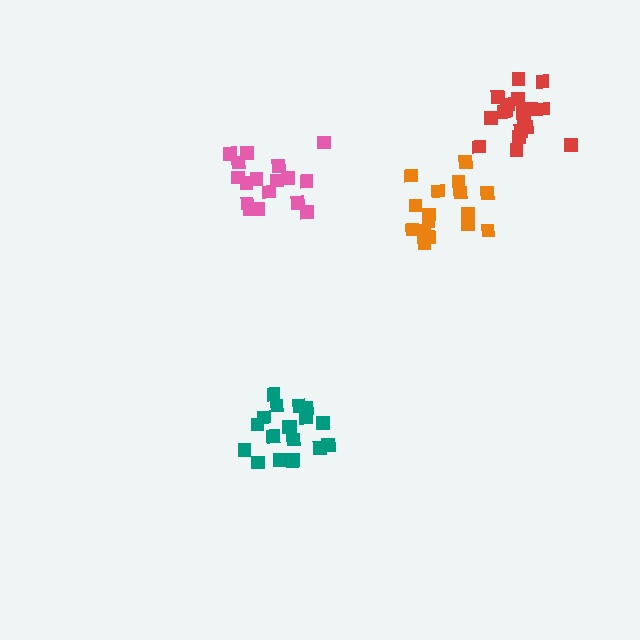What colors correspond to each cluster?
The clusters are colored: red, pink, teal, orange.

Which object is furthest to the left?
The pink cluster is leftmost.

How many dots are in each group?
Group 1: 18 dots, Group 2: 18 dots, Group 3: 19 dots, Group 4: 17 dots (72 total).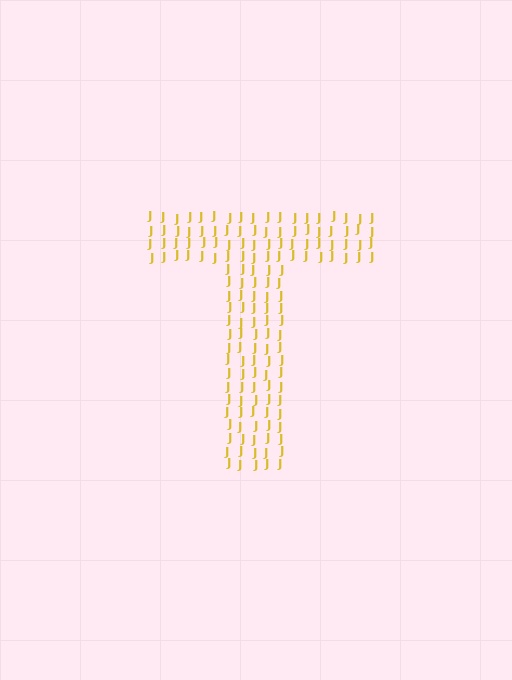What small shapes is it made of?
It is made of small letter J's.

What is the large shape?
The large shape is the letter T.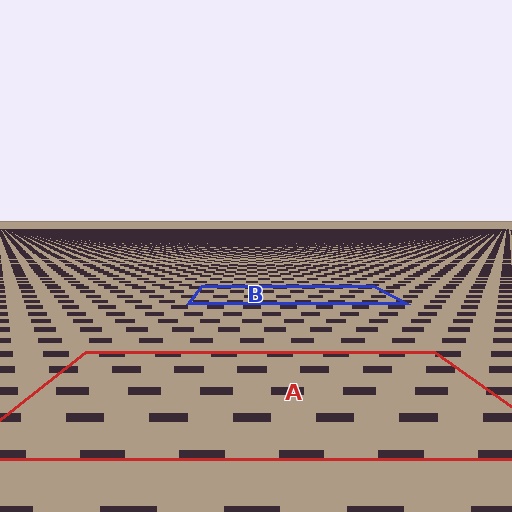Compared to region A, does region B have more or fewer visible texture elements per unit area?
Region B has more texture elements per unit area — they are packed more densely because it is farther away.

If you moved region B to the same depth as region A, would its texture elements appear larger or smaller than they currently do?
They would appear larger. At a closer depth, the same texture elements are projected at a bigger on-screen size.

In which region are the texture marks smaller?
The texture marks are smaller in region B, because it is farther away.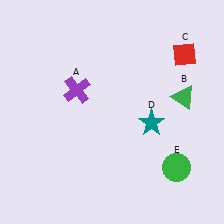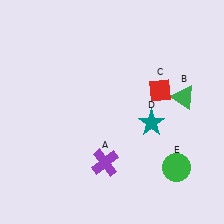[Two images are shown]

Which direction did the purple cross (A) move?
The purple cross (A) moved down.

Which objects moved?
The objects that moved are: the purple cross (A), the red diamond (C).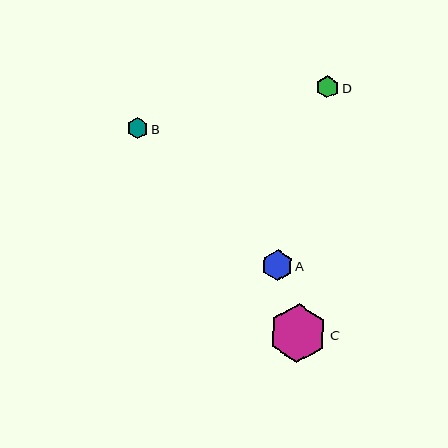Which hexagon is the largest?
Hexagon C is the largest with a size of approximately 58 pixels.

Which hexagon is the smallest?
Hexagon B is the smallest with a size of approximately 21 pixels.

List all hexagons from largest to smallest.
From largest to smallest: C, A, D, B.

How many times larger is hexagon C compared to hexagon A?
Hexagon C is approximately 1.9 times the size of hexagon A.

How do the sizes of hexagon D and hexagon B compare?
Hexagon D and hexagon B are approximately the same size.